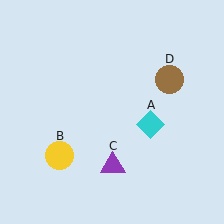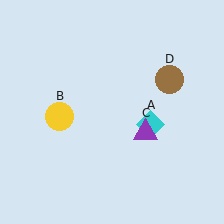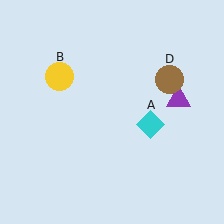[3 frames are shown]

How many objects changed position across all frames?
2 objects changed position: yellow circle (object B), purple triangle (object C).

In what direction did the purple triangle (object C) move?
The purple triangle (object C) moved up and to the right.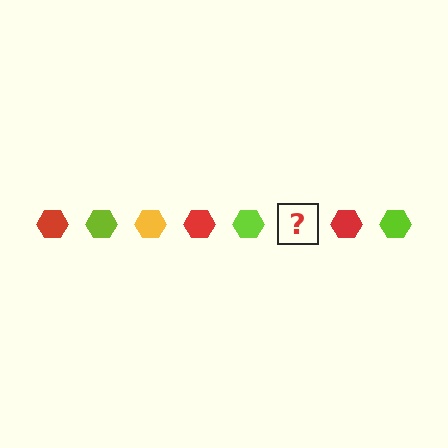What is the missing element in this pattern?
The missing element is a yellow hexagon.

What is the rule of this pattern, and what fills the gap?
The rule is that the pattern cycles through red, lime, yellow hexagons. The gap should be filled with a yellow hexagon.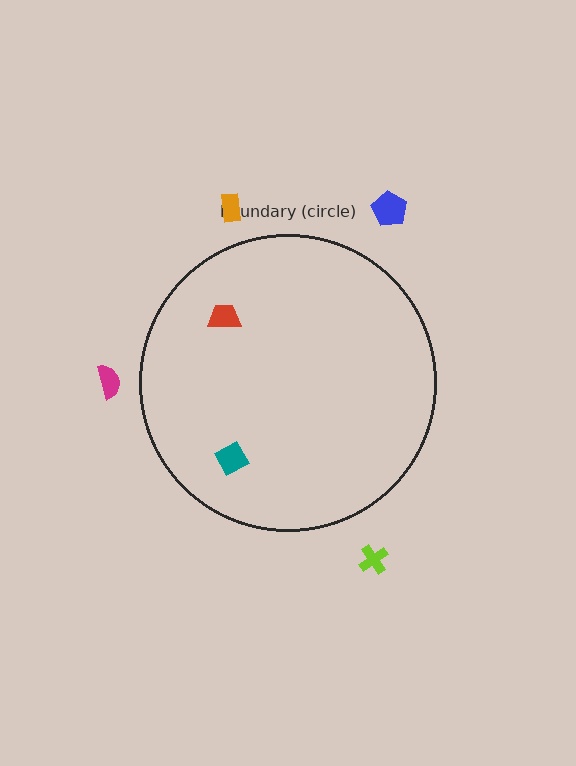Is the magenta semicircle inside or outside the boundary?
Outside.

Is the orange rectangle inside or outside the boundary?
Outside.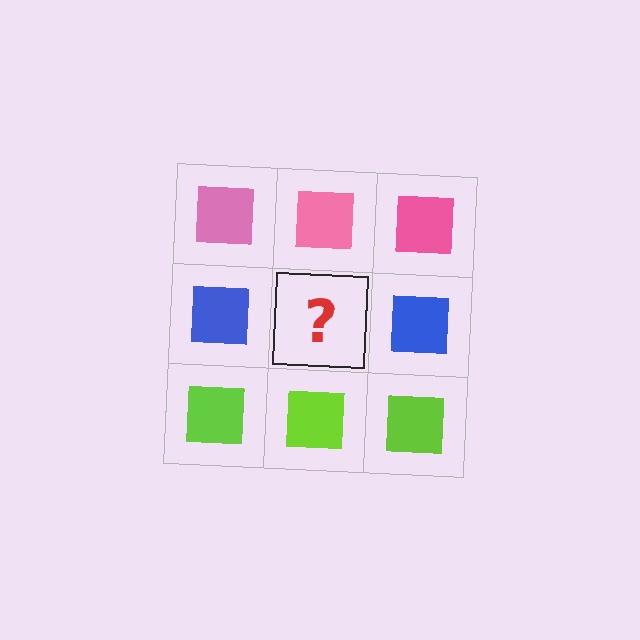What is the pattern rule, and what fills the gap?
The rule is that each row has a consistent color. The gap should be filled with a blue square.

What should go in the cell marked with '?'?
The missing cell should contain a blue square.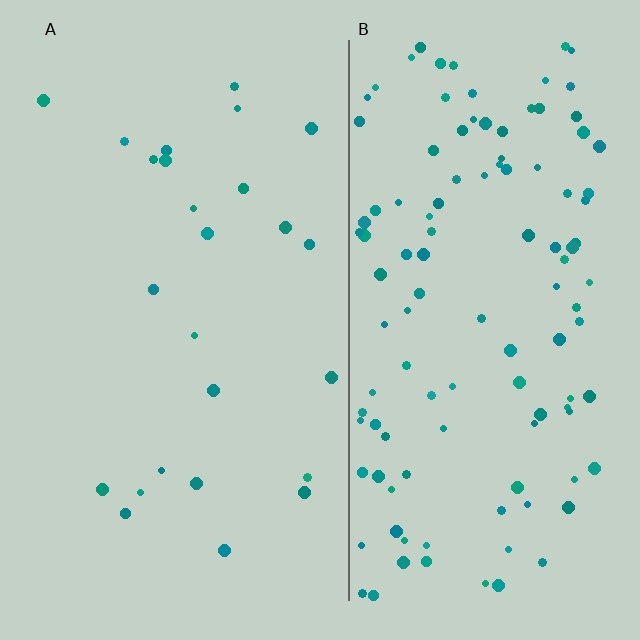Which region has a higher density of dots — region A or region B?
B (the right).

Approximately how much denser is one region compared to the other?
Approximately 4.7× — region B over region A.